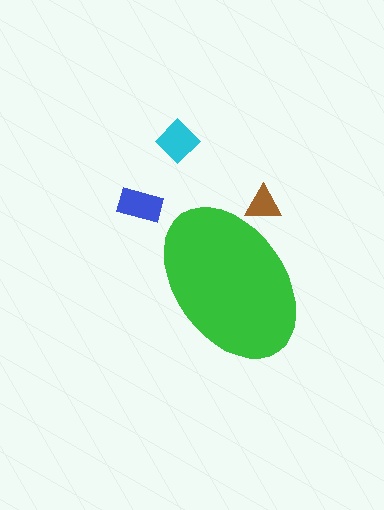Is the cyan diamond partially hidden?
No, the cyan diamond is fully visible.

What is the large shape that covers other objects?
A green ellipse.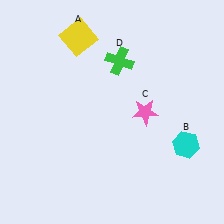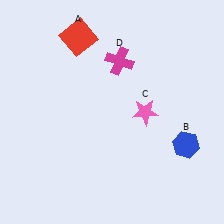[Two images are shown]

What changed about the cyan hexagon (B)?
In Image 1, B is cyan. In Image 2, it changed to blue.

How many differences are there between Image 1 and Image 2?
There are 3 differences between the two images.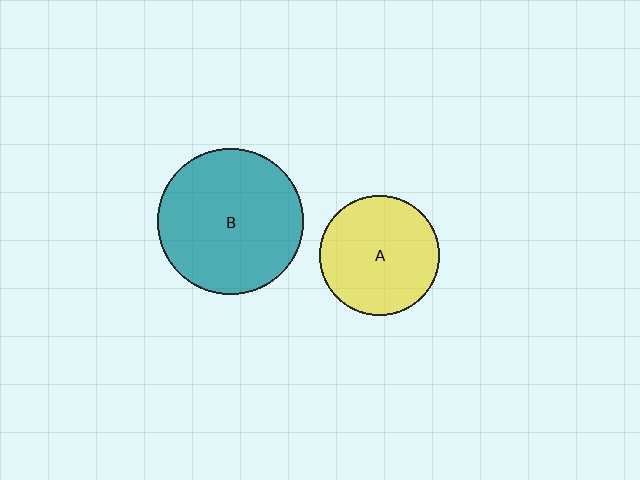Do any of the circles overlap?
No, none of the circles overlap.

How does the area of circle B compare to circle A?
Approximately 1.5 times.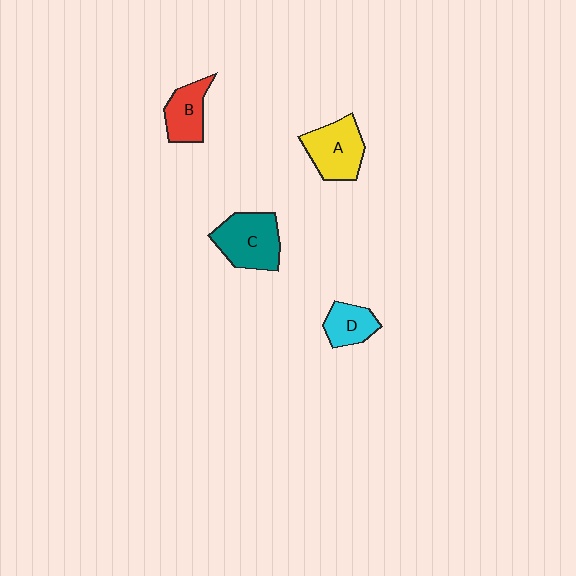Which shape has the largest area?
Shape C (teal).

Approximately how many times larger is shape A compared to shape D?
Approximately 1.6 times.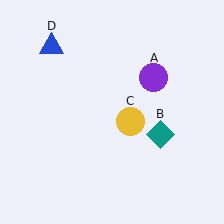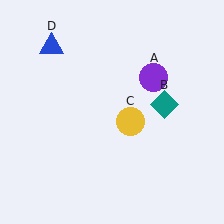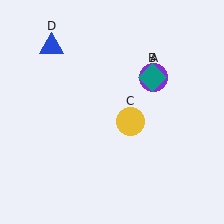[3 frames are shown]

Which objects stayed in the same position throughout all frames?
Purple circle (object A) and yellow circle (object C) and blue triangle (object D) remained stationary.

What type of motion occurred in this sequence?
The teal diamond (object B) rotated counterclockwise around the center of the scene.